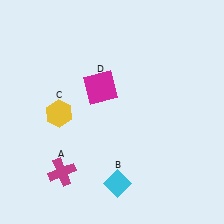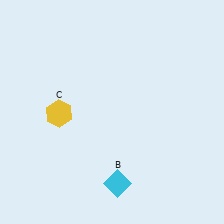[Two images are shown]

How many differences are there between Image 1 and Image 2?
There are 2 differences between the two images.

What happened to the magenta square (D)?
The magenta square (D) was removed in Image 2. It was in the top-left area of Image 1.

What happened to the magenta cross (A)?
The magenta cross (A) was removed in Image 2. It was in the bottom-left area of Image 1.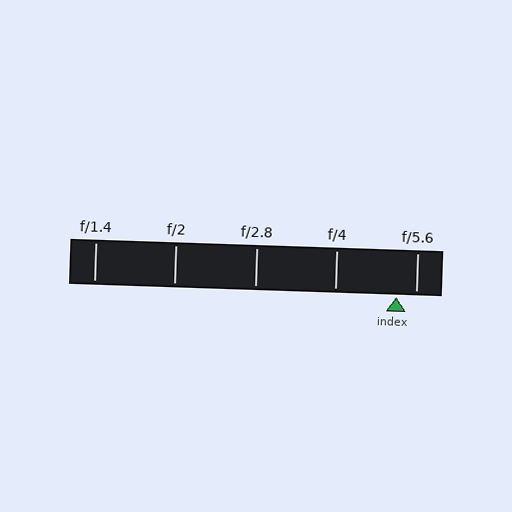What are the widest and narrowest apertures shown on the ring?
The widest aperture shown is f/1.4 and the narrowest is f/5.6.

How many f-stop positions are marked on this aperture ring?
There are 5 f-stop positions marked.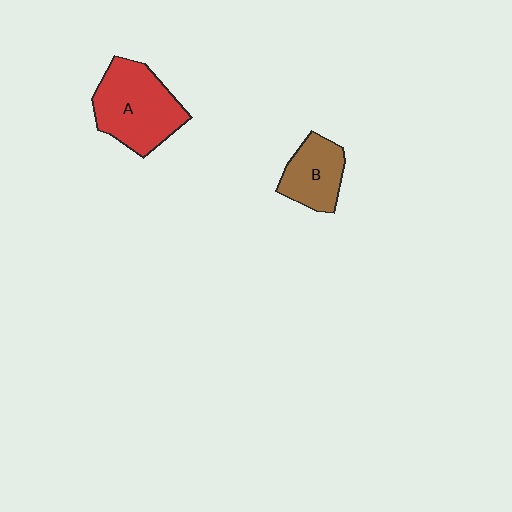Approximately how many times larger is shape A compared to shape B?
Approximately 1.6 times.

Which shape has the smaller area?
Shape B (brown).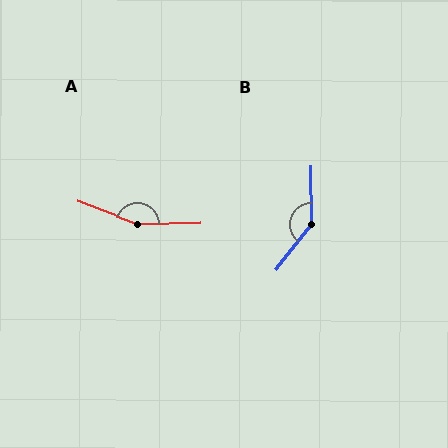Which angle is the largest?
A, at approximately 158 degrees.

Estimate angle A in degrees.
Approximately 158 degrees.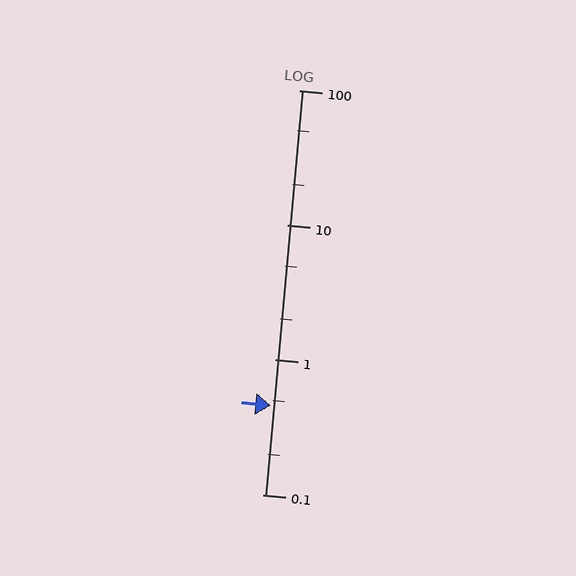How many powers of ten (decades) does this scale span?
The scale spans 3 decades, from 0.1 to 100.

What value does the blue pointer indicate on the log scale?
The pointer indicates approximately 0.46.